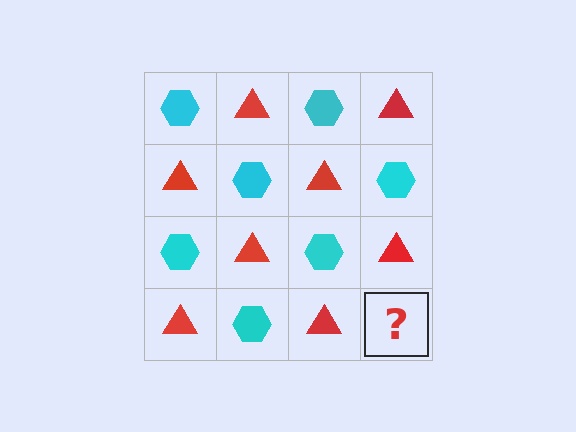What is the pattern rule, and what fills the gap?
The rule is that it alternates cyan hexagon and red triangle in a checkerboard pattern. The gap should be filled with a cyan hexagon.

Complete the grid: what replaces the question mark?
The question mark should be replaced with a cyan hexagon.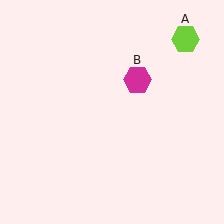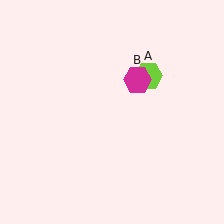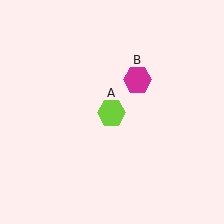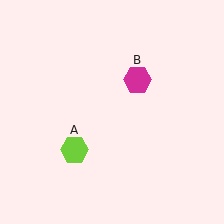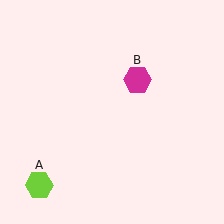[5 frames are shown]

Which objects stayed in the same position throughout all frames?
Magenta hexagon (object B) remained stationary.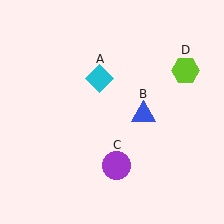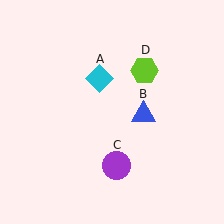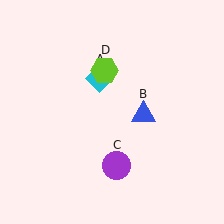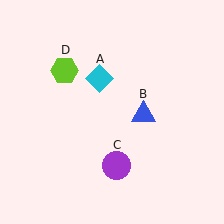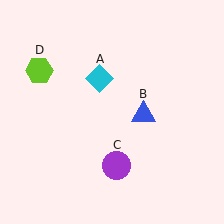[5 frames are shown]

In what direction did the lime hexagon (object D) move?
The lime hexagon (object D) moved left.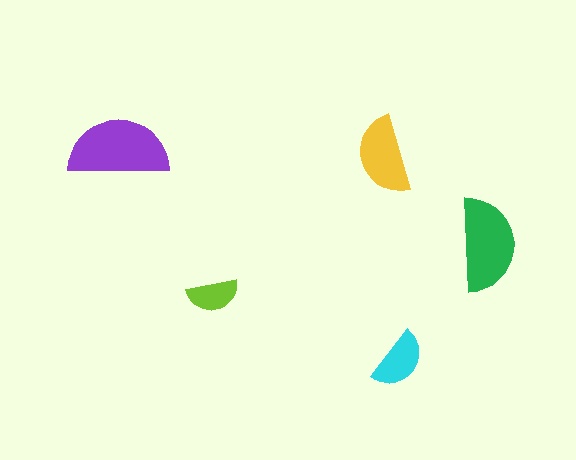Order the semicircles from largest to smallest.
the purple one, the green one, the yellow one, the cyan one, the lime one.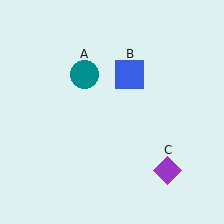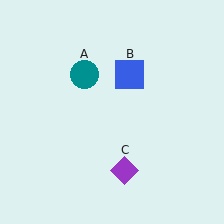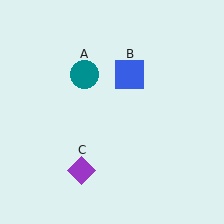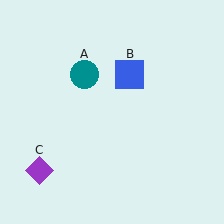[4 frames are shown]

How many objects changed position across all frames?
1 object changed position: purple diamond (object C).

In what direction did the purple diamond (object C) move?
The purple diamond (object C) moved left.